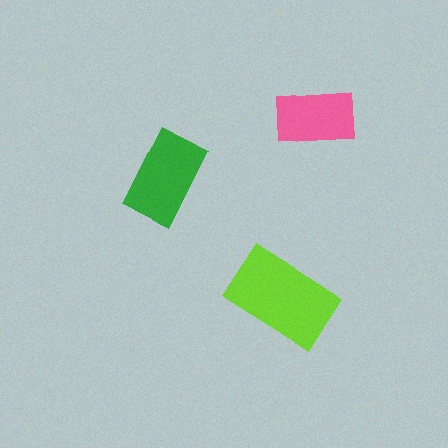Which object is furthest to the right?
The pink rectangle is rightmost.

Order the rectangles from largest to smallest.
the lime one, the green one, the pink one.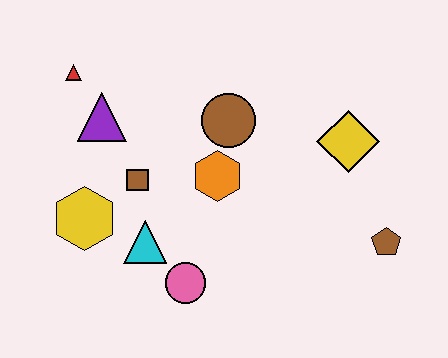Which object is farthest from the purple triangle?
The brown pentagon is farthest from the purple triangle.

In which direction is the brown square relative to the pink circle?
The brown square is above the pink circle.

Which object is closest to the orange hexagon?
The brown circle is closest to the orange hexagon.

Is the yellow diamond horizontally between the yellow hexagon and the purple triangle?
No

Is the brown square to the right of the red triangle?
Yes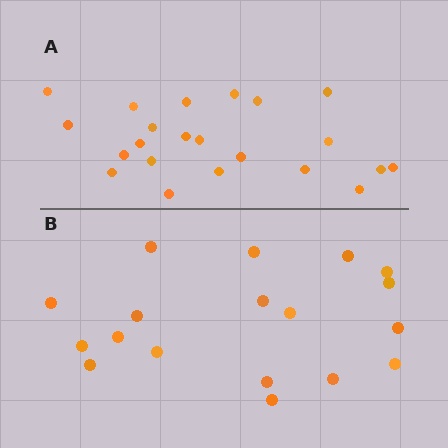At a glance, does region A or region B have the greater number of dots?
Region A (the top region) has more dots.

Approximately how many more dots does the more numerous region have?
Region A has about 4 more dots than region B.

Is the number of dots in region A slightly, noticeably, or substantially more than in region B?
Region A has only slightly more — the two regions are fairly close. The ratio is roughly 1.2 to 1.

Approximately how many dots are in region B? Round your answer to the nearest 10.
About 20 dots. (The exact count is 18, which rounds to 20.)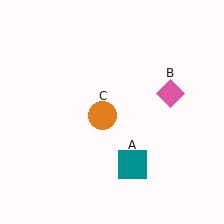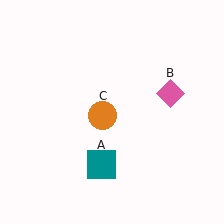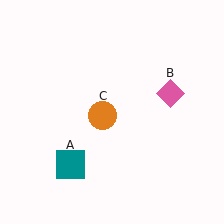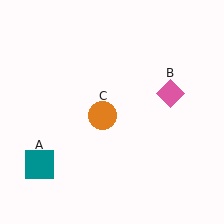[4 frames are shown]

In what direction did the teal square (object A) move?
The teal square (object A) moved left.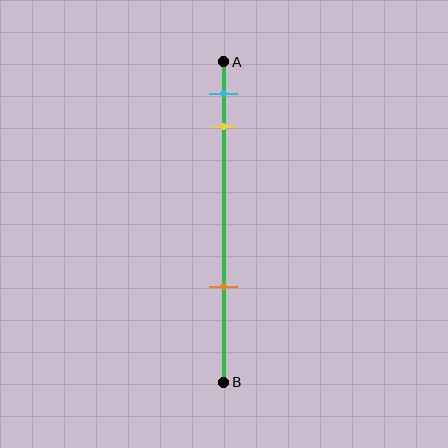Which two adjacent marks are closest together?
The cyan and yellow marks are the closest adjacent pair.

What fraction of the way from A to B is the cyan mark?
The cyan mark is approximately 10% (0.1) of the way from A to B.